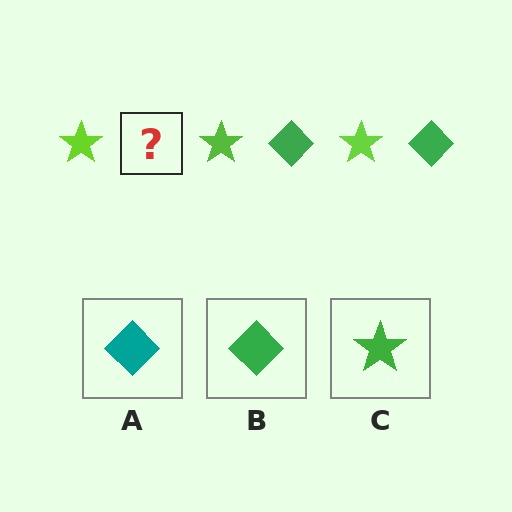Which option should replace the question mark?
Option B.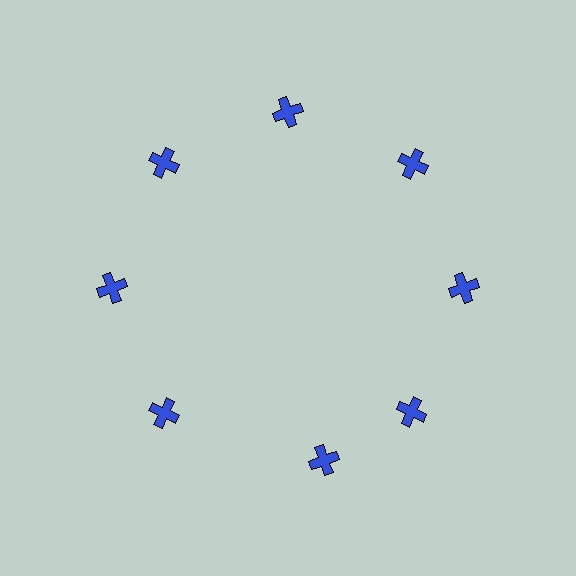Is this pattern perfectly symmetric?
No. The 8 blue crosses are arranged in a ring, but one element near the 6 o'clock position is rotated out of alignment along the ring, breaking the 8-fold rotational symmetry.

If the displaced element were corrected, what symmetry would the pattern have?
It would have 8-fold rotational symmetry — the pattern would map onto itself every 45 degrees.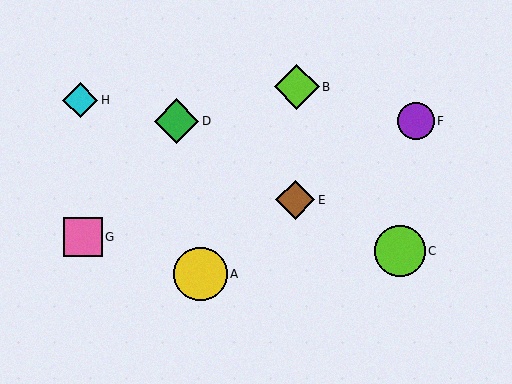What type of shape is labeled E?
Shape E is a brown diamond.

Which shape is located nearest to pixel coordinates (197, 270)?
The yellow circle (labeled A) at (201, 274) is nearest to that location.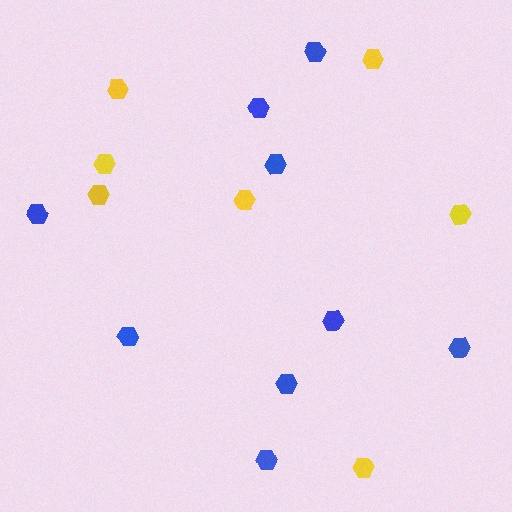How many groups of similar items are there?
There are 2 groups: one group of yellow hexagons (7) and one group of blue hexagons (9).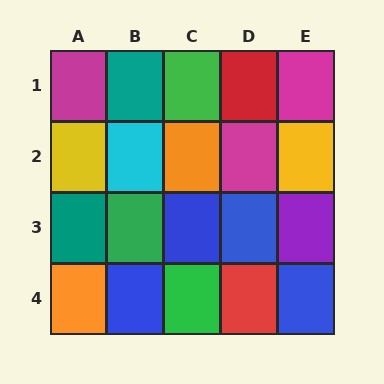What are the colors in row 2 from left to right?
Yellow, cyan, orange, magenta, yellow.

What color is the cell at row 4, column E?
Blue.